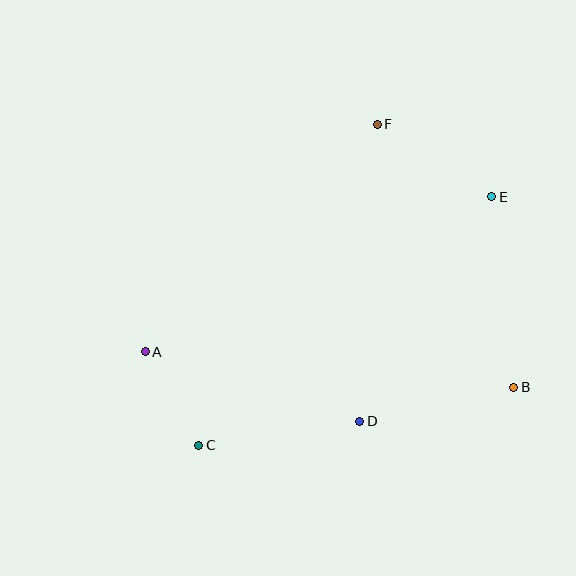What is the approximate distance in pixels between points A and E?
The distance between A and E is approximately 380 pixels.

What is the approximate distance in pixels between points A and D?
The distance between A and D is approximately 225 pixels.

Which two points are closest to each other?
Points A and C are closest to each other.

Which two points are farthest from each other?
Points C and E are farthest from each other.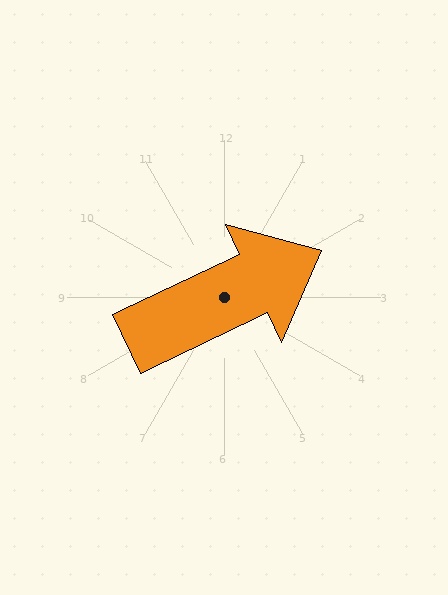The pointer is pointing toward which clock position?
Roughly 2 o'clock.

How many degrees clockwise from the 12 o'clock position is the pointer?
Approximately 65 degrees.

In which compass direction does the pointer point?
Northeast.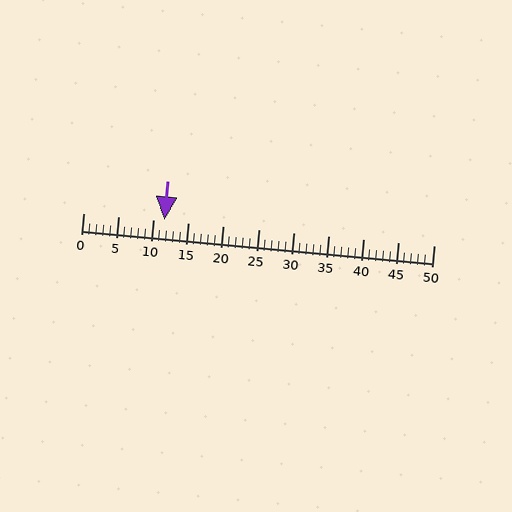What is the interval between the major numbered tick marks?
The major tick marks are spaced 5 units apart.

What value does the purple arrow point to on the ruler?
The purple arrow points to approximately 12.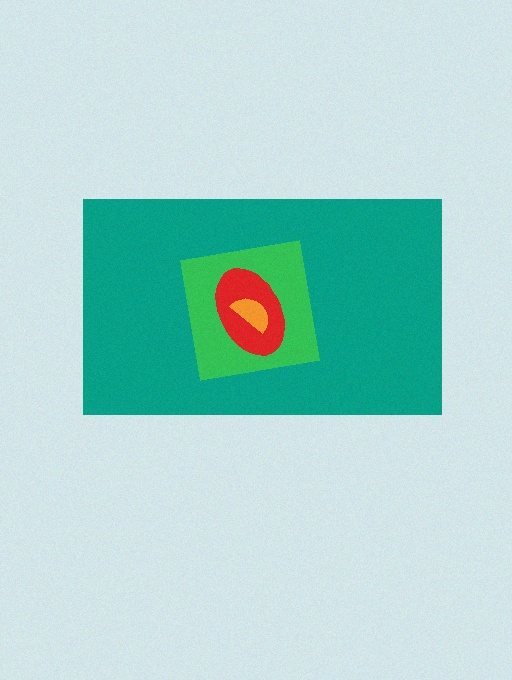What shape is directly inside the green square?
The red ellipse.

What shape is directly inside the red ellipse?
The orange semicircle.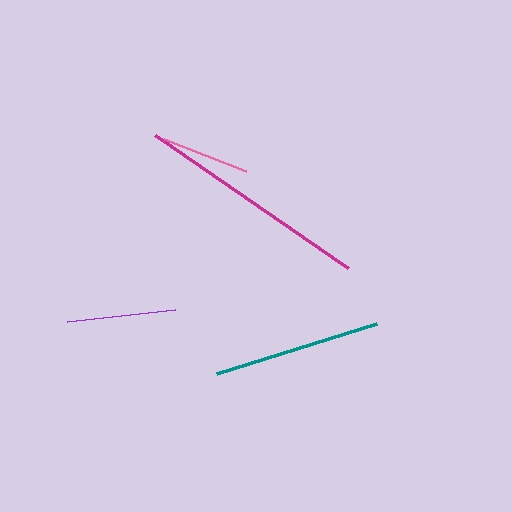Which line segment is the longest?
The magenta line is the longest at approximately 235 pixels.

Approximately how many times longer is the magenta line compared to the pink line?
The magenta line is approximately 2.7 times the length of the pink line.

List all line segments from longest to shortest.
From longest to shortest: magenta, teal, purple, pink.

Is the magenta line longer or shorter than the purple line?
The magenta line is longer than the purple line.